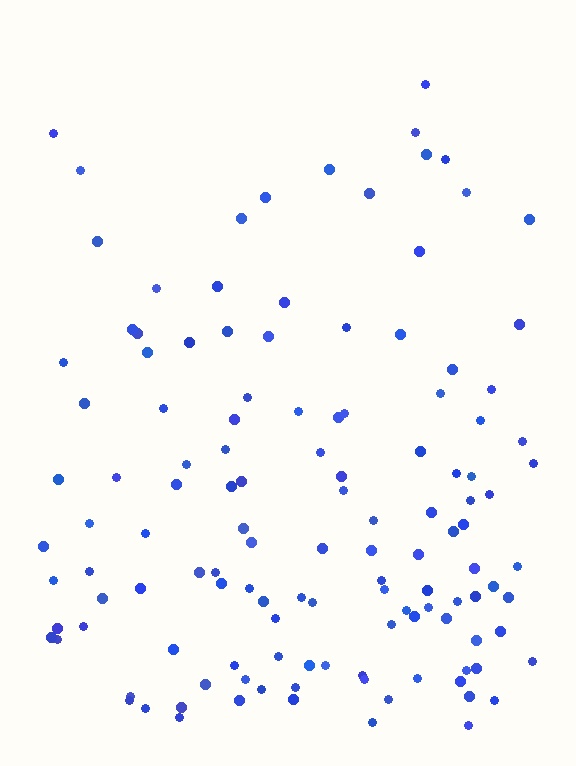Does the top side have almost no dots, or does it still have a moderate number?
Still a moderate number, just noticeably fewer than the bottom.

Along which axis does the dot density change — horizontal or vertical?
Vertical.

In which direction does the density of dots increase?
From top to bottom, with the bottom side densest.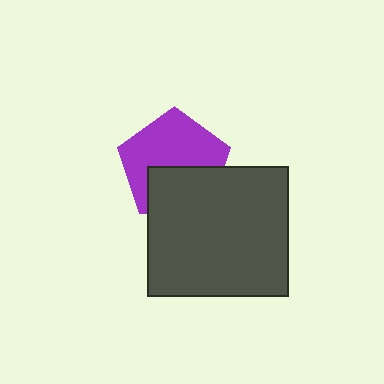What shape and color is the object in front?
The object in front is a dark gray rectangle.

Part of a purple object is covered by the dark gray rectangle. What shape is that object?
It is a pentagon.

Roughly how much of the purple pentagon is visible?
About half of it is visible (roughly 60%).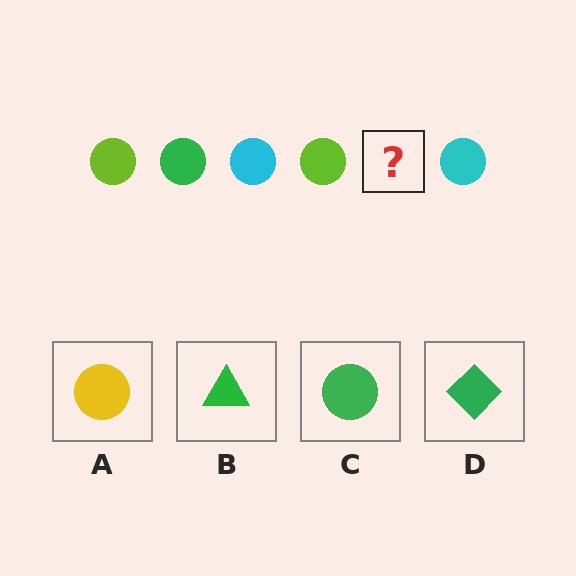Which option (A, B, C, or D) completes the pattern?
C.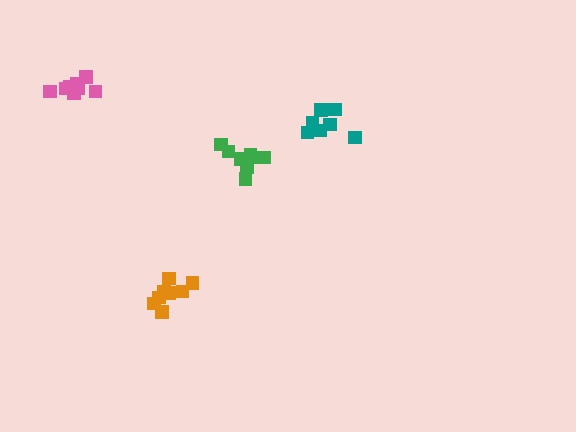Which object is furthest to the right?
The teal cluster is rightmost.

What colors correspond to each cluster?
The clusters are colored: teal, green, orange, pink.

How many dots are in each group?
Group 1: 7 dots, Group 2: 8 dots, Group 3: 8 dots, Group 4: 8 dots (31 total).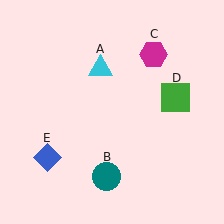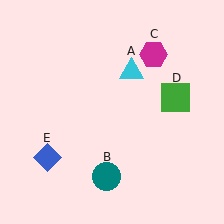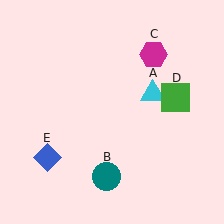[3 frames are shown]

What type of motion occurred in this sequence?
The cyan triangle (object A) rotated clockwise around the center of the scene.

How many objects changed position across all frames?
1 object changed position: cyan triangle (object A).